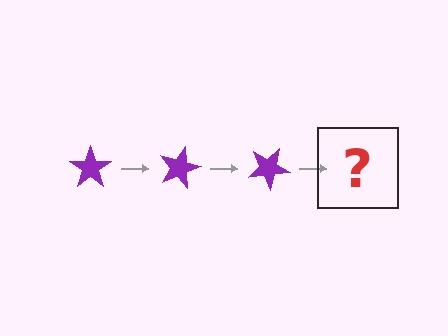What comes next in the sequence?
The next element should be a purple star rotated 45 degrees.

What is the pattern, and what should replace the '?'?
The pattern is that the star rotates 15 degrees each step. The '?' should be a purple star rotated 45 degrees.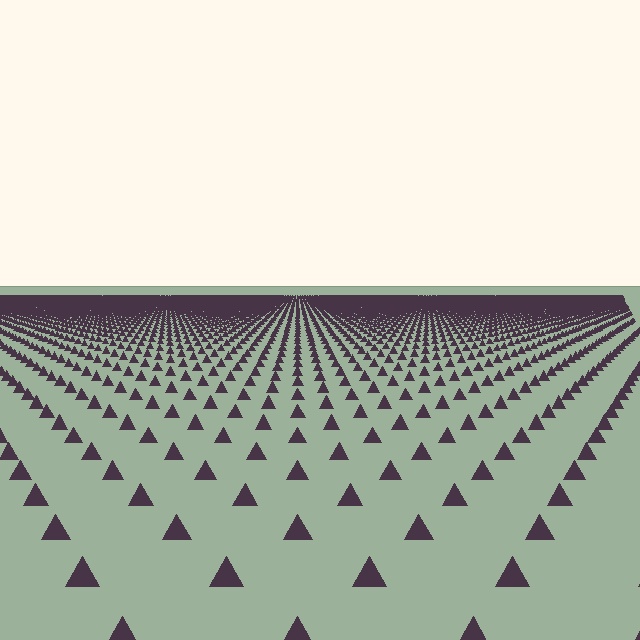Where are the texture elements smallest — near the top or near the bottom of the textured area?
Near the top.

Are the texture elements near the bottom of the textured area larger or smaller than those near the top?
Larger. Near the bottom, elements are closer to the viewer and appear at a bigger on-screen size.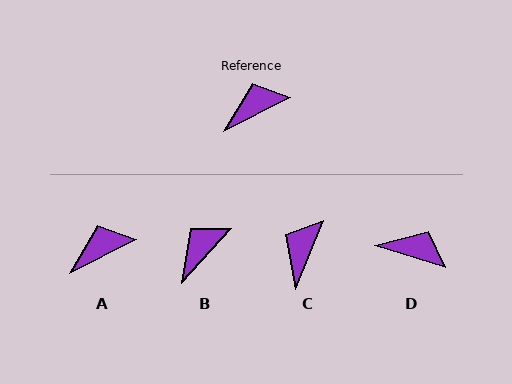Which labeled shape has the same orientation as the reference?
A.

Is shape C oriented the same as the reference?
No, it is off by about 41 degrees.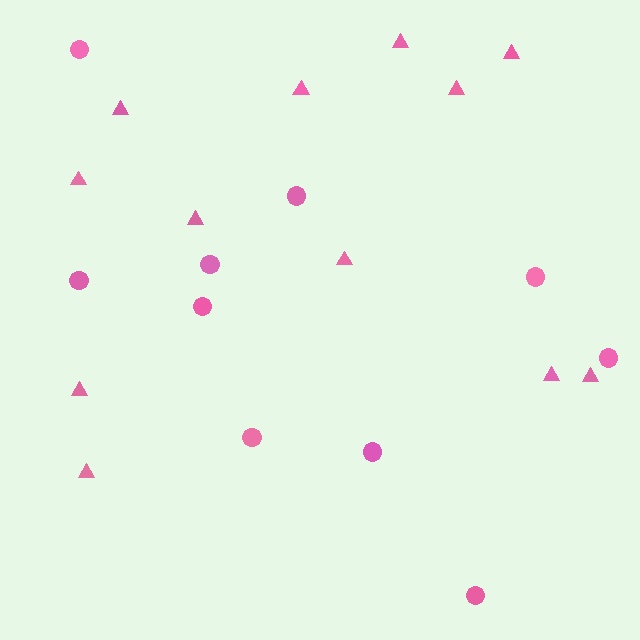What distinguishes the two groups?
There are 2 groups: one group of triangles (12) and one group of circles (10).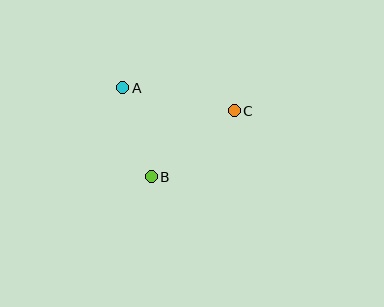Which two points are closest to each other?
Points A and B are closest to each other.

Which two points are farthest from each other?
Points A and C are farthest from each other.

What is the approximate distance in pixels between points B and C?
The distance between B and C is approximately 106 pixels.